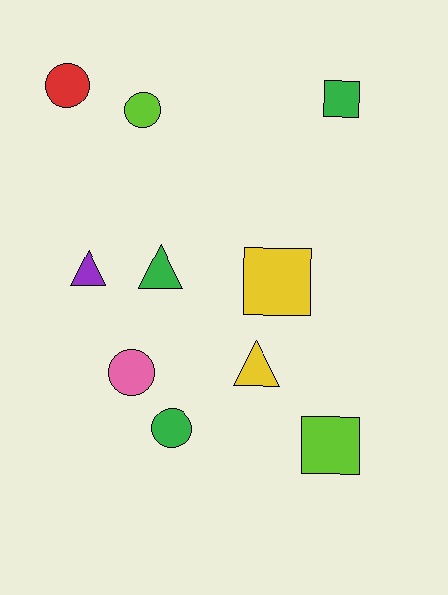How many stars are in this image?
There are no stars.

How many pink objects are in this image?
There is 1 pink object.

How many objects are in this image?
There are 10 objects.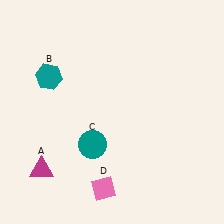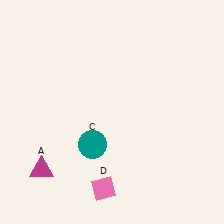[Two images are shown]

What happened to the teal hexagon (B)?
The teal hexagon (B) was removed in Image 2. It was in the top-left area of Image 1.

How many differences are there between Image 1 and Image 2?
There is 1 difference between the two images.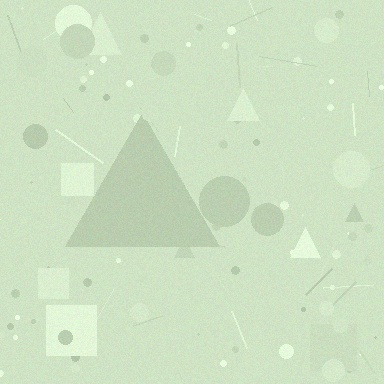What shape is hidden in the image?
A triangle is hidden in the image.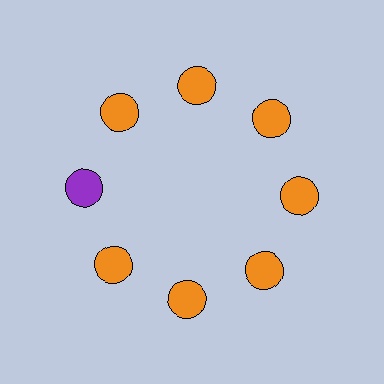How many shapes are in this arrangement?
There are 8 shapes arranged in a ring pattern.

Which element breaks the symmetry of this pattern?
The purple circle at roughly the 9 o'clock position breaks the symmetry. All other shapes are orange circles.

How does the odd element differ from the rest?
It has a different color: purple instead of orange.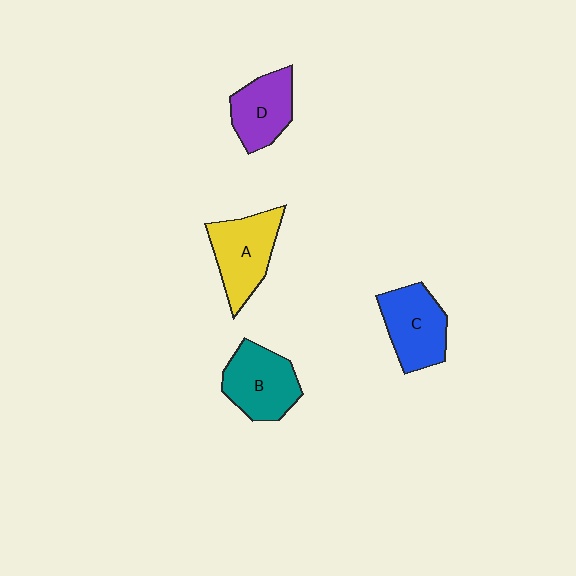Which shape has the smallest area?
Shape D (purple).